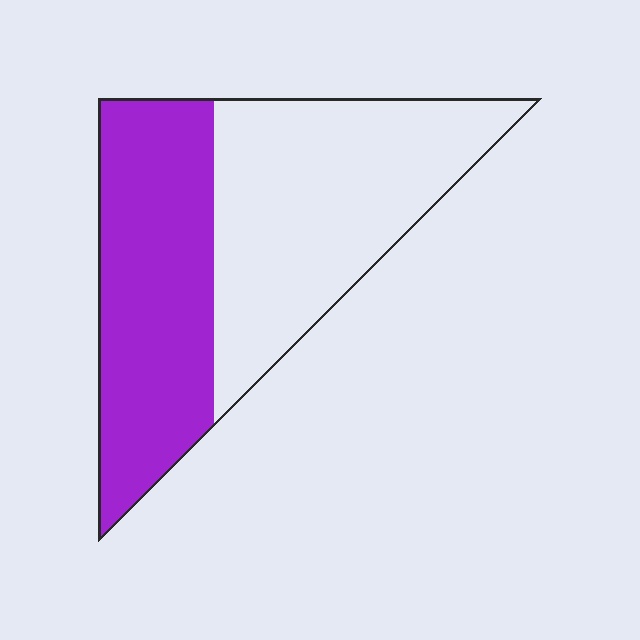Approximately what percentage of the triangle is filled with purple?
Approximately 45%.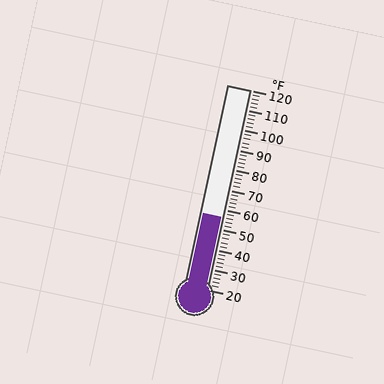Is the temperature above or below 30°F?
The temperature is above 30°F.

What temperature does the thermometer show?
The thermometer shows approximately 56°F.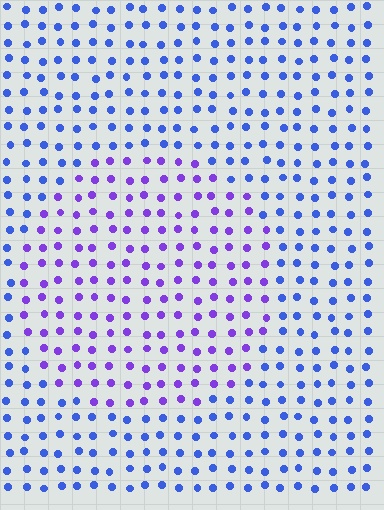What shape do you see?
I see a circle.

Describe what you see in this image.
The image is filled with small blue elements in a uniform arrangement. A circle-shaped region is visible where the elements are tinted to a slightly different hue, forming a subtle color boundary.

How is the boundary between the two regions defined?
The boundary is defined purely by a slight shift in hue (about 39 degrees). Spacing, size, and orientation are identical on both sides.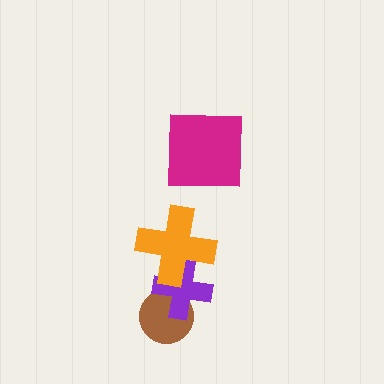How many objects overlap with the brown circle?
1 object overlaps with the brown circle.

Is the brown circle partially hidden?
Yes, it is partially covered by another shape.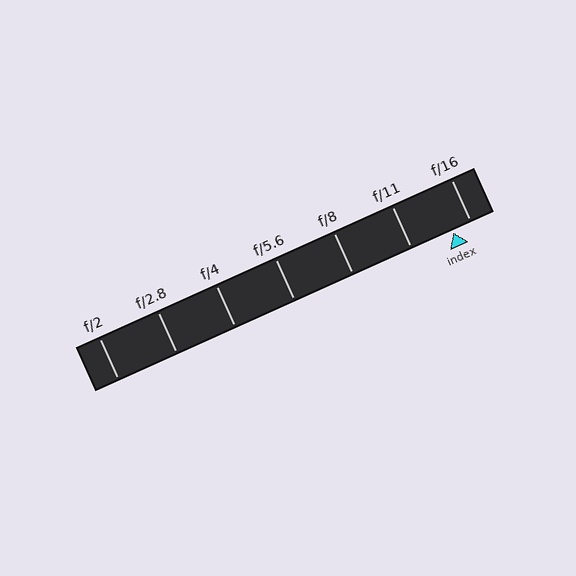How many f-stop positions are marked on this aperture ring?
There are 7 f-stop positions marked.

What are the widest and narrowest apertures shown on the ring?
The widest aperture shown is f/2 and the narrowest is f/16.